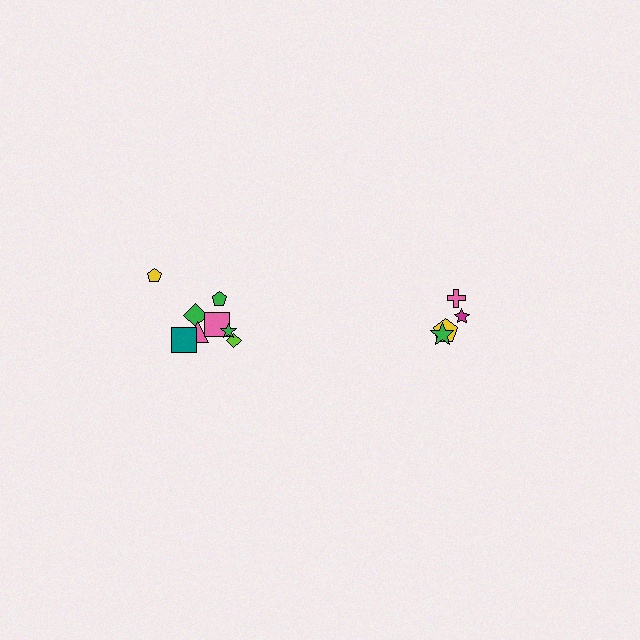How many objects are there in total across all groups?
There are 12 objects.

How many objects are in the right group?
There are 4 objects.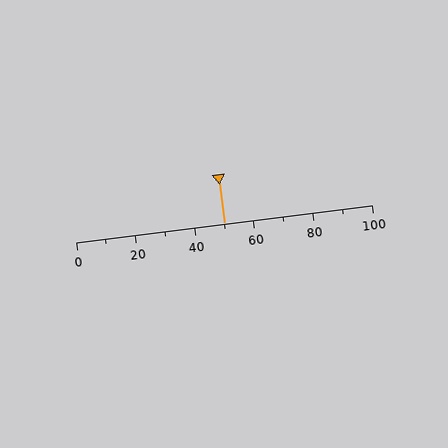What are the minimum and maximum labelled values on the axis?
The axis runs from 0 to 100.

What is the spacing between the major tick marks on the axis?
The major ticks are spaced 20 apart.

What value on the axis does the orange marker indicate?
The marker indicates approximately 50.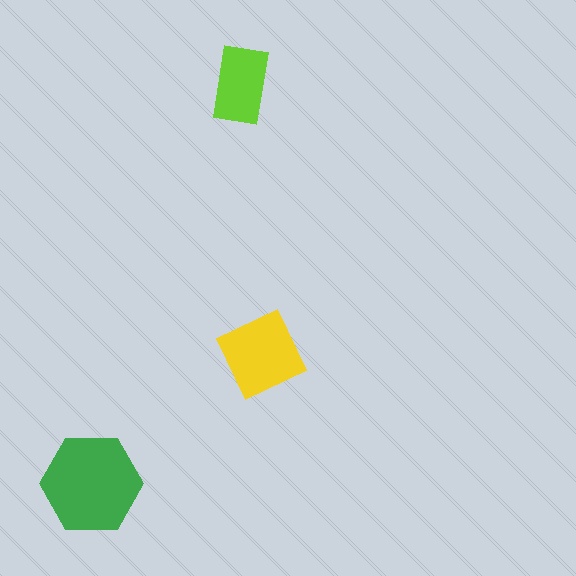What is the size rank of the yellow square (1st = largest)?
2nd.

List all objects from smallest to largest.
The lime rectangle, the yellow square, the green hexagon.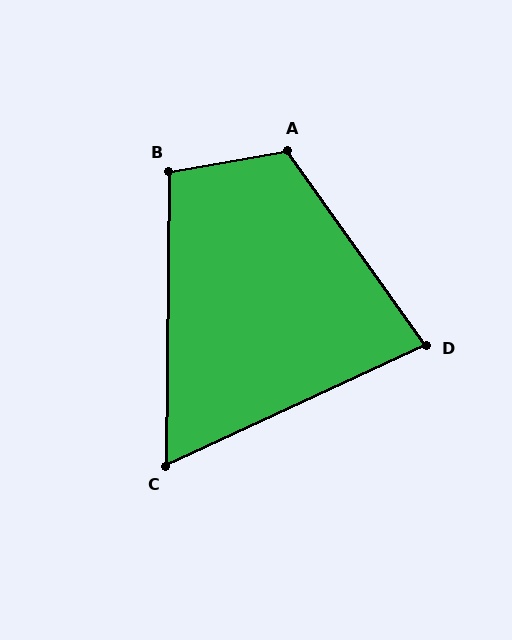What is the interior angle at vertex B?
Approximately 101 degrees (obtuse).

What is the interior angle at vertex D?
Approximately 79 degrees (acute).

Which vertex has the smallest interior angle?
C, at approximately 64 degrees.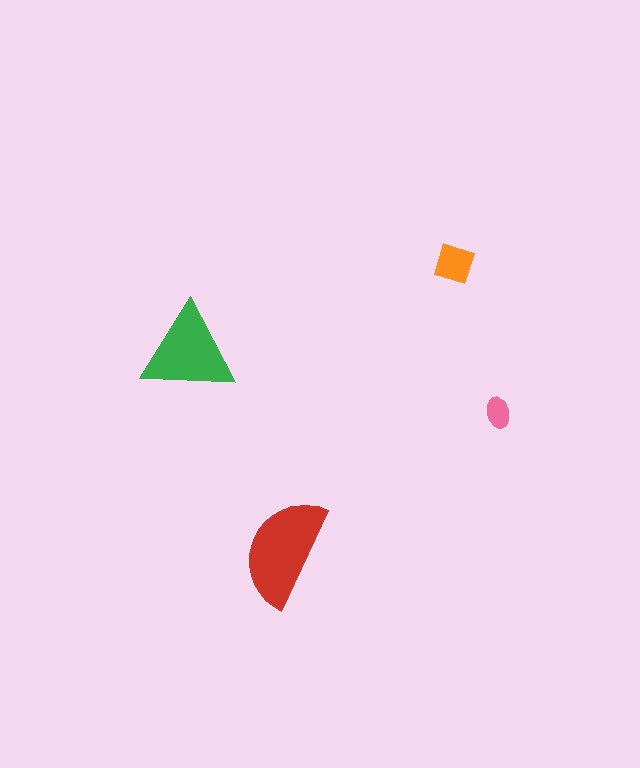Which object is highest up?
The orange diamond is topmost.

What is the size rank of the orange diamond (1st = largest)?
3rd.